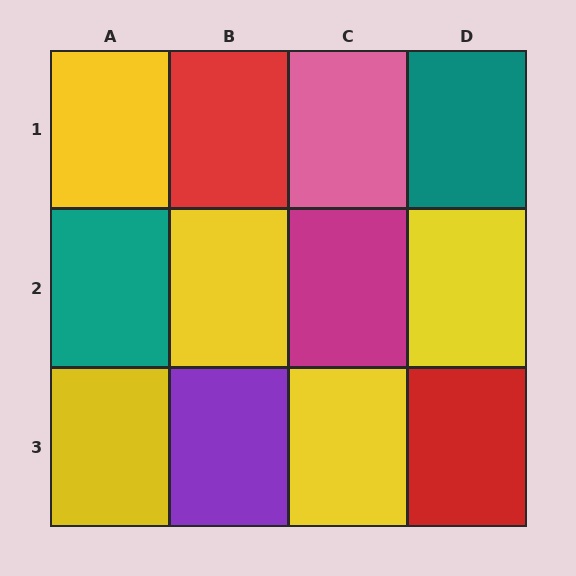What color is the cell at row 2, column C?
Magenta.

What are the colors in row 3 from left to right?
Yellow, purple, yellow, red.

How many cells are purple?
1 cell is purple.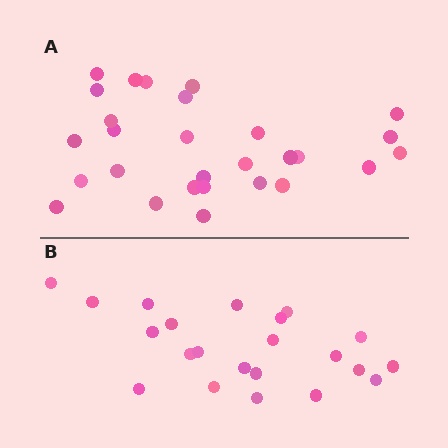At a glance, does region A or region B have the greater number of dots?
Region A (the top region) has more dots.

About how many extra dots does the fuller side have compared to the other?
Region A has about 6 more dots than region B.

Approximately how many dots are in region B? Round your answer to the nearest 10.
About 20 dots. (The exact count is 22, which rounds to 20.)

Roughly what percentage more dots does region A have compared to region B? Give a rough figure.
About 25% more.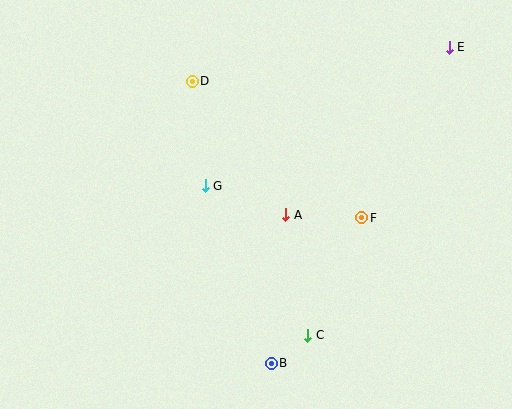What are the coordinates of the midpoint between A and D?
The midpoint between A and D is at (239, 148).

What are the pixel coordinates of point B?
Point B is at (271, 363).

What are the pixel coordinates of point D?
Point D is at (192, 81).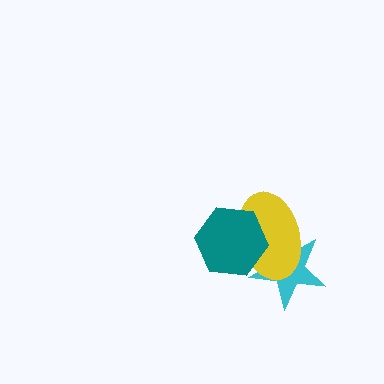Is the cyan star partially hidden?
Yes, it is partially covered by another shape.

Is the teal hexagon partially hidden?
No, no other shape covers it.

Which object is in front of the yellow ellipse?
The teal hexagon is in front of the yellow ellipse.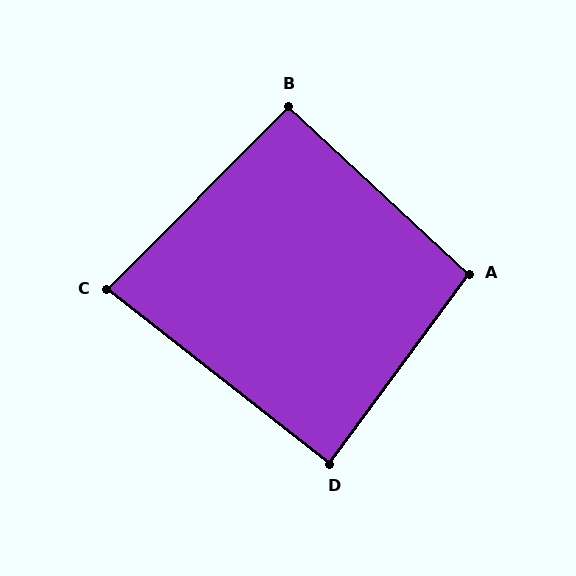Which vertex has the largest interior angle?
A, at approximately 97 degrees.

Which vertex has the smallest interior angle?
C, at approximately 83 degrees.